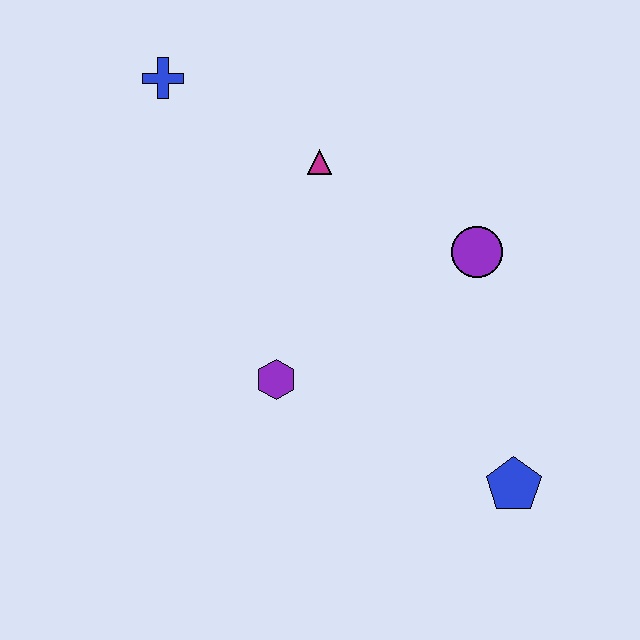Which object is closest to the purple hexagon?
The magenta triangle is closest to the purple hexagon.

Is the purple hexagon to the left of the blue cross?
No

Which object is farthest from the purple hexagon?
The blue cross is farthest from the purple hexagon.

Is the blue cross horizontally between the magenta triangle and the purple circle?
No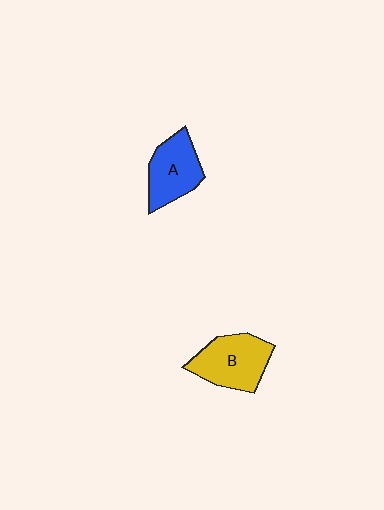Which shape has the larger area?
Shape B (yellow).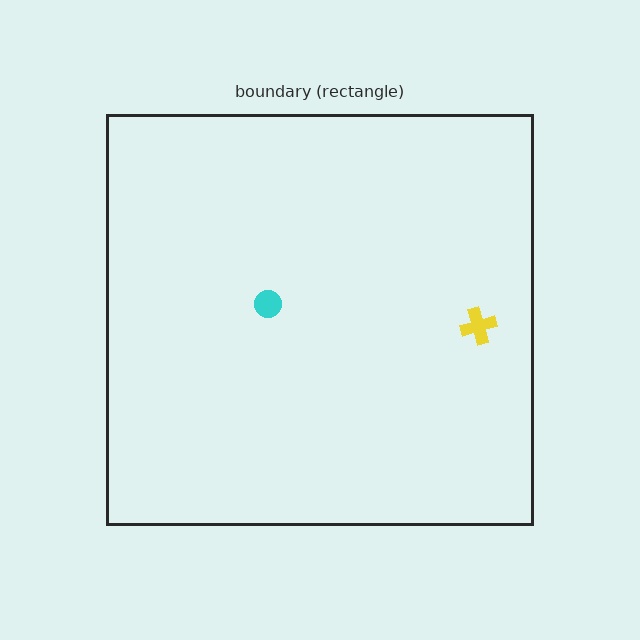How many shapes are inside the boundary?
2 inside, 0 outside.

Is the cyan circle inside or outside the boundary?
Inside.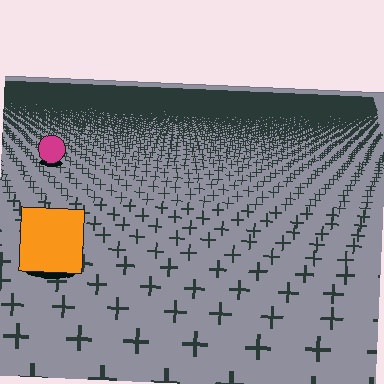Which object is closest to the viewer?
The orange square is closest. The texture marks near it are larger and more spread out.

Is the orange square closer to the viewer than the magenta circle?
Yes. The orange square is closer — you can tell from the texture gradient: the ground texture is coarser near it.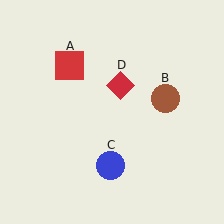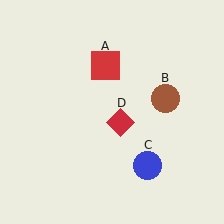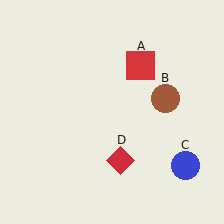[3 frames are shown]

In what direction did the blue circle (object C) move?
The blue circle (object C) moved right.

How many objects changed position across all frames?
3 objects changed position: red square (object A), blue circle (object C), red diamond (object D).